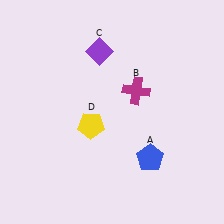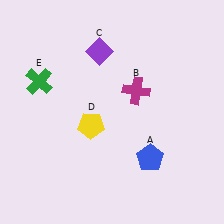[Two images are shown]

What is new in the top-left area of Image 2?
A green cross (E) was added in the top-left area of Image 2.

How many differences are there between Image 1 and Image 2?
There is 1 difference between the two images.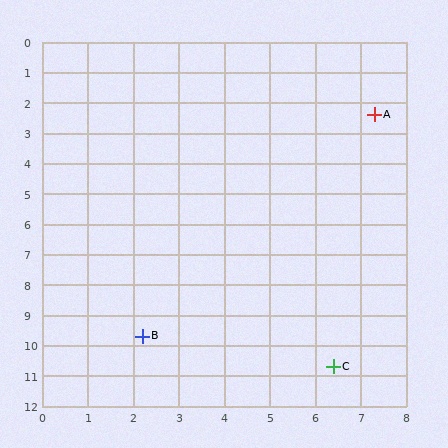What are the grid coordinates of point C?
Point C is at approximately (6.4, 10.7).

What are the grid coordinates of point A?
Point A is at approximately (7.3, 2.4).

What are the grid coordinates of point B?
Point B is at approximately (2.2, 9.7).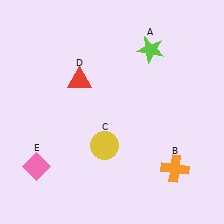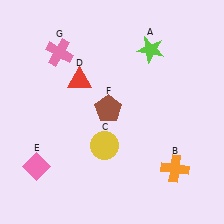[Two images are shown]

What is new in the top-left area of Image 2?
A brown pentagon (F) was added in the top-left area of Image 2.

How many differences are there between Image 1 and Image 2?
There are 2 differences between the two images.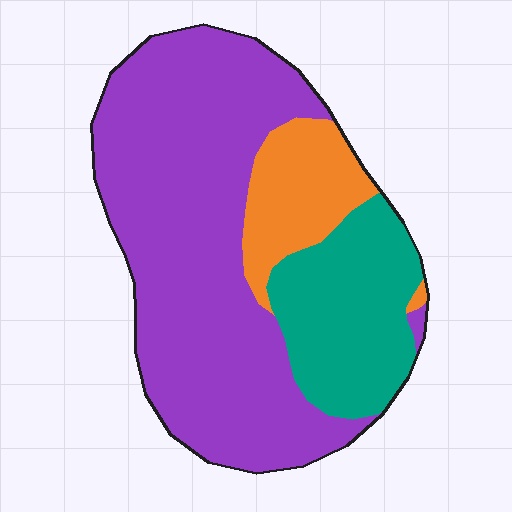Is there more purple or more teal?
Purple.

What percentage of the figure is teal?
Teal covers 22% of the figure.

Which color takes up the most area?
Purple, at roughly 65%.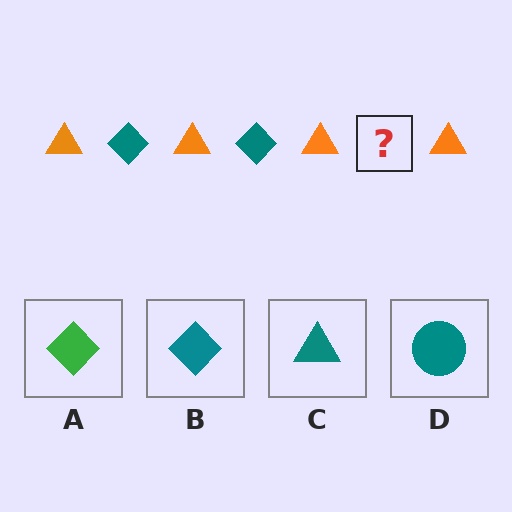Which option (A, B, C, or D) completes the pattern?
B.